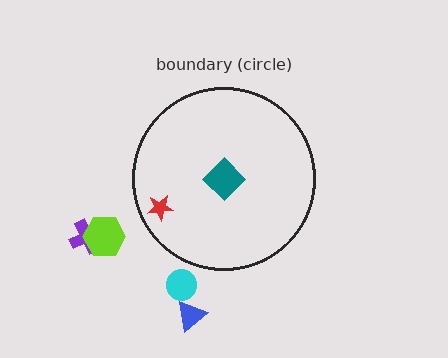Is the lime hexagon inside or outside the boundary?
Outside.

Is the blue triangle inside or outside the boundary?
Outside.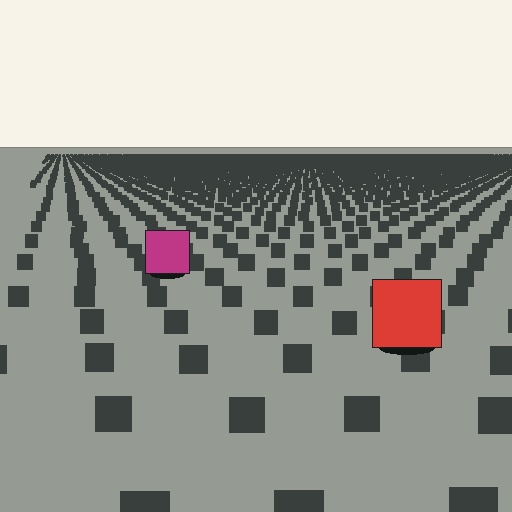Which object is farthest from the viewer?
The magenta square is farthest from the viewer. It appears smaller and the ground texture around it is denser.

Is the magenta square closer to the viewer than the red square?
No. The red square is closer — you can tell from the texture gradient: the ground texture is coarser near it.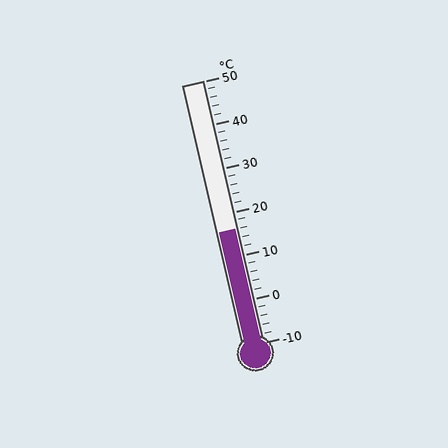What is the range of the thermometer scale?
The thermometer scale ranges from -10°C to 50°C.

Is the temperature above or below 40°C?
The temperature is below 40°C.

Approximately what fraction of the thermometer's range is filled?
The thermometer is filled to approximately 45% of its range.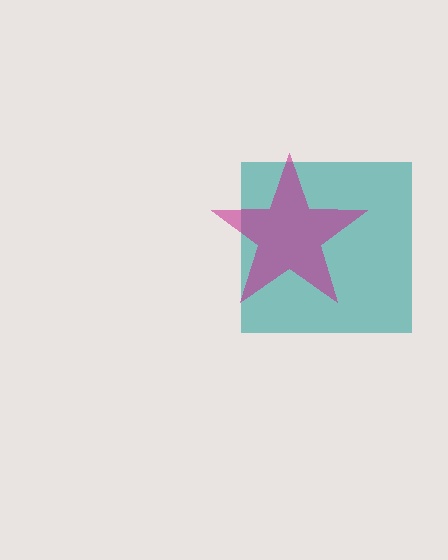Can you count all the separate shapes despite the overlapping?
Yes, there are 2 separate shapes.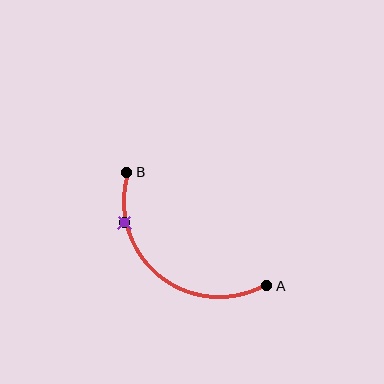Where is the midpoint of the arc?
The arc midpoint is the point on the curve farthest from the straight line joining A and B. It sits below and to the left of that line.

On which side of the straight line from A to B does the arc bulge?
The arc bulges below and to the left of the straight line connecting A and B.